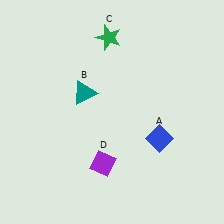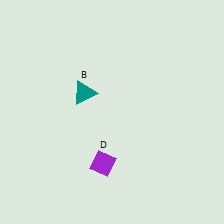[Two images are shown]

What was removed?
The blue diamond (A), the green star (C) were removed in Image 2.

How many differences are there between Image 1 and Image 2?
There are 2 differences between the two images.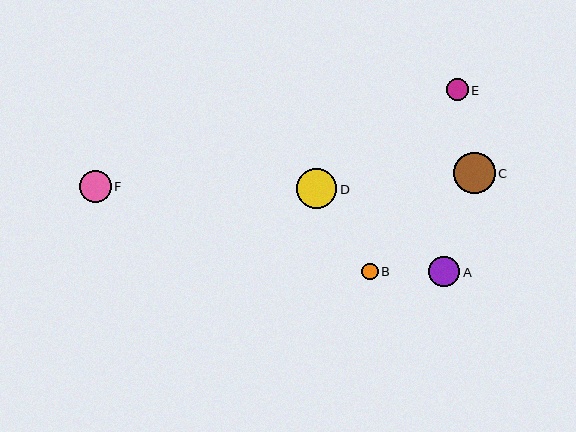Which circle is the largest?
Circle C is the largest with a size of approximately 42 pixels.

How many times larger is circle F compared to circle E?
Circle F is approximately 1.4 times the size of circle E.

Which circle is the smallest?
Circle B is the smallest with a size of approximately 17 pixels.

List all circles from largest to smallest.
From largest to smallest: C, D, F, A, E, B.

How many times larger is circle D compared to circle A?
Circle D is approximately 1.3 times the size of circle A.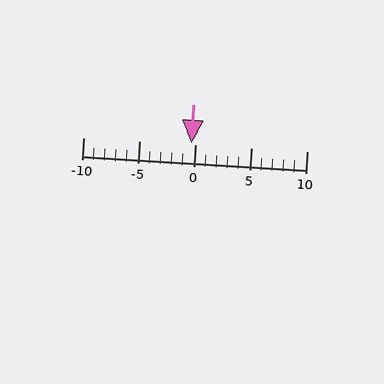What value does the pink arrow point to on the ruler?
The pink arrow points to approximately 0.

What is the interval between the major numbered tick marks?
The major tick marks are spaced 5 units apart.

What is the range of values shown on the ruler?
The ruler shows values from -10 to 10.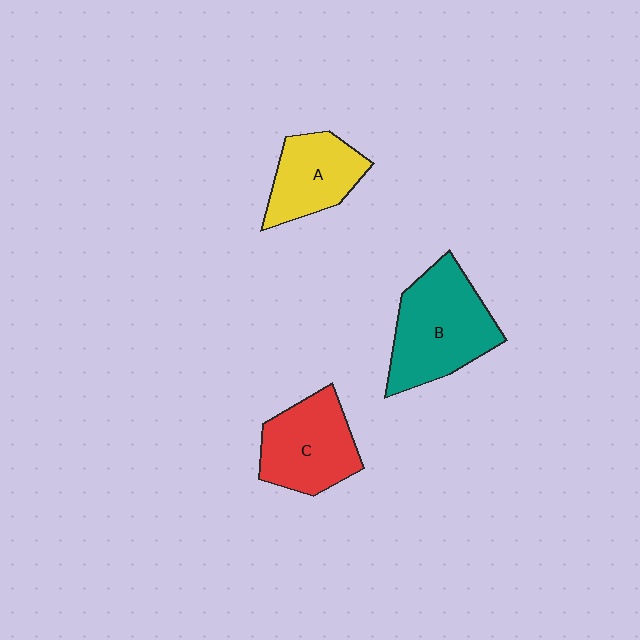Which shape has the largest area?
Shape B (teal).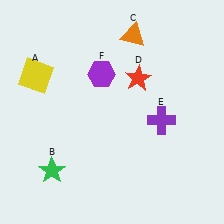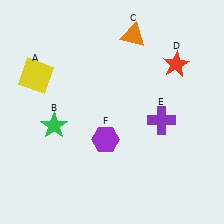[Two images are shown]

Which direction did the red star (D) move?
The red star (D) moved right.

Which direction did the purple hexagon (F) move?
The purple hexagon (F) moved down.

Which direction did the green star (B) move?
The green star (B) moved up.